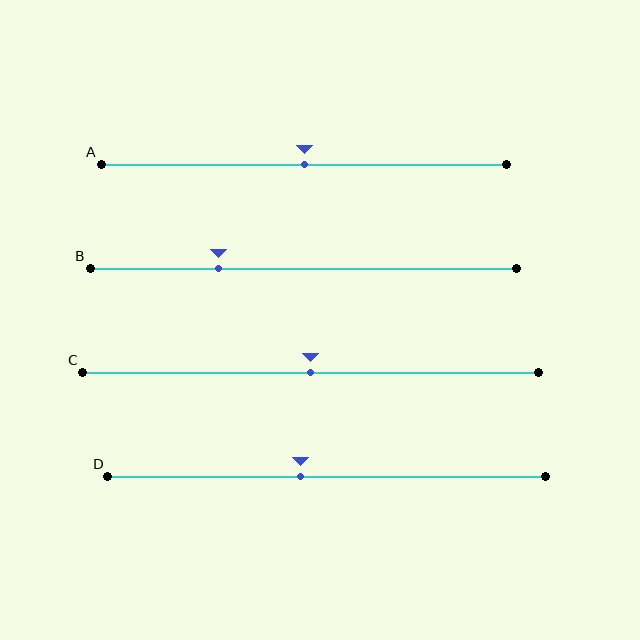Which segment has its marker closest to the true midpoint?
Segment A has its marker closest to the true midpoint.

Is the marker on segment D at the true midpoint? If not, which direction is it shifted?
No, the marker on segment D is shifted to the left by about 6% of the segment length.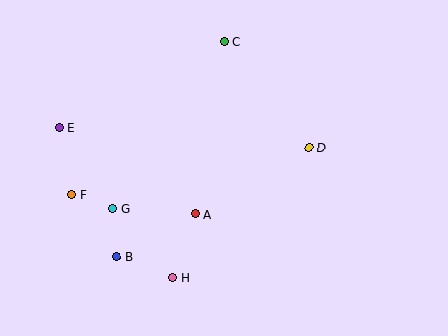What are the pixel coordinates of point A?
Point A is at (195, 214).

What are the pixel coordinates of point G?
Point G is at (113, 209).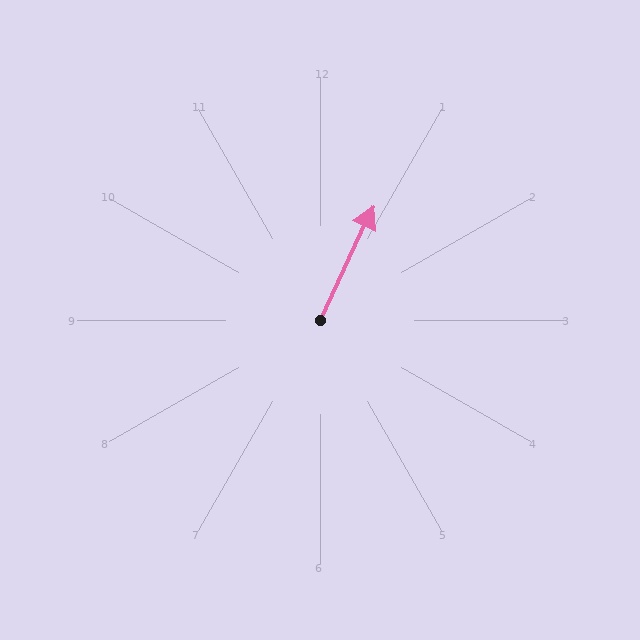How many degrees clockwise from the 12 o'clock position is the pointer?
Approximately 25 degrees.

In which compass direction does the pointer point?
Northeast.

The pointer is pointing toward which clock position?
Roughly 1 o'clock.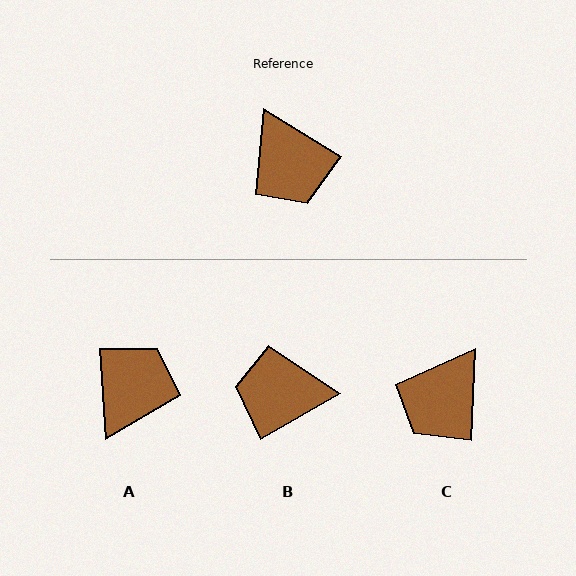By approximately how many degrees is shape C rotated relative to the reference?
Approximately 61 degrees clockwise.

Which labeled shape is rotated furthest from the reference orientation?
A, about 126 degrees away.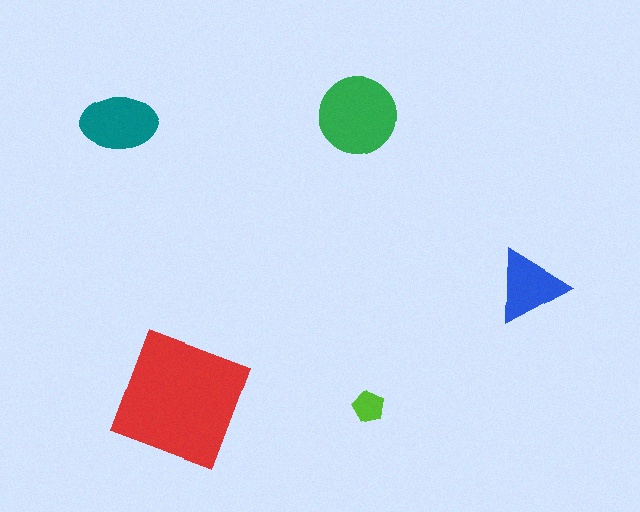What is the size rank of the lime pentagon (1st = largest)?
5th.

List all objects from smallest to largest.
The lime pentagon, the blue triangle, the teal ellipse, the green circle, the red square.